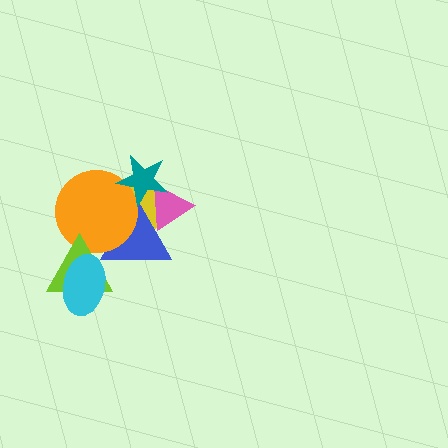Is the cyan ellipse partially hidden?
No, no other shape covers it.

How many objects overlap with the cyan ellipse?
1 object overlaps with the cyan ellipse.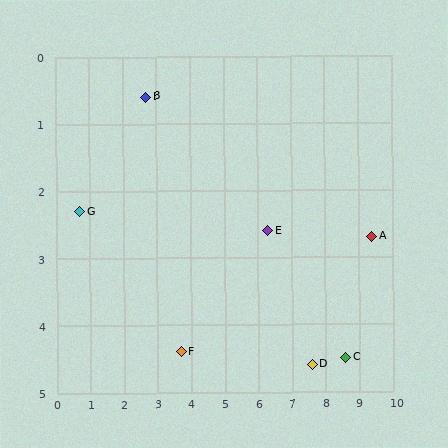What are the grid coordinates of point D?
Point D is at approximately (7.6, 4.6).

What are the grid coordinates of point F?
Point F is at approximately (3.7, 4.4).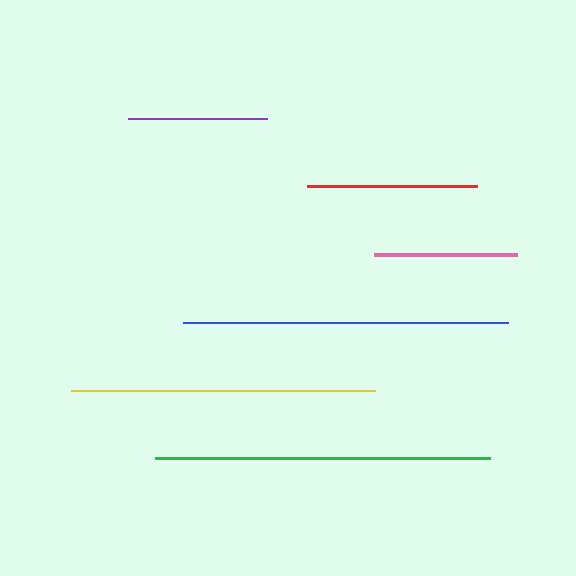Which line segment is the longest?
The green line is the longest at approximately 336 pixels.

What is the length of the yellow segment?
The yellow segment is approximately 304 pixels long.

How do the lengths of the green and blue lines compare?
The green and blue lines are approximately the same length.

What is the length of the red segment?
The red segment is approximately 170 pixels long.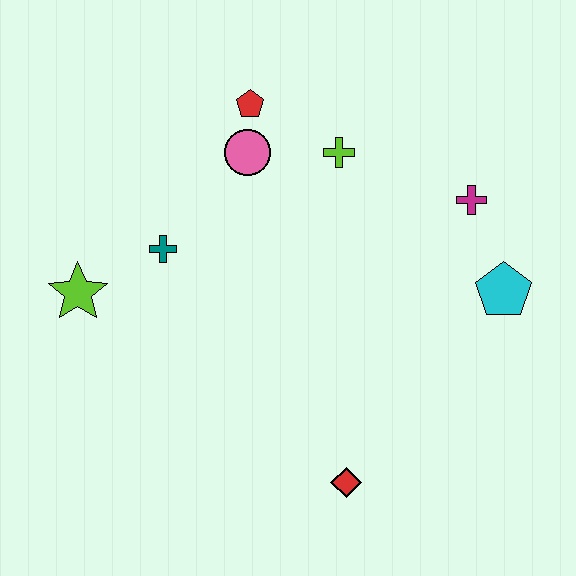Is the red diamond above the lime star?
No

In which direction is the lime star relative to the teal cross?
The lime star is to the left of the teal cross.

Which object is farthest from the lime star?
The cyan pentagon is farthest from the lime star.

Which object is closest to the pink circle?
The red pentagon is closest to the pink circle.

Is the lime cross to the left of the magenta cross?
Yes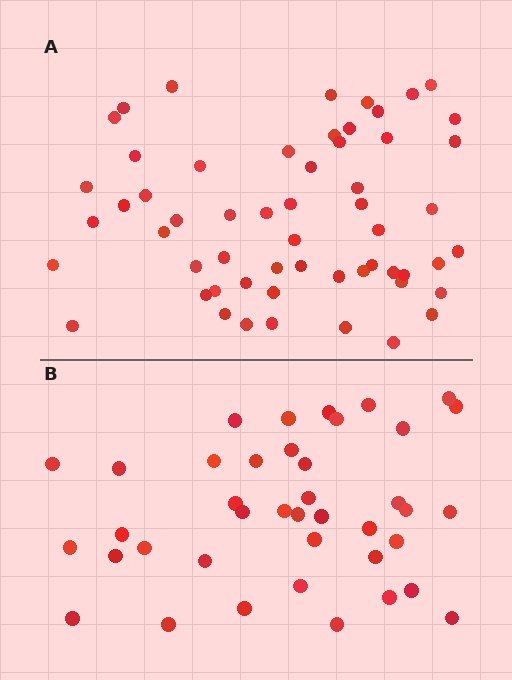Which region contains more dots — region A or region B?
Region A (the top region) has more dots.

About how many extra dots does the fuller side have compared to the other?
Region A has approximately 15 more dots than region B.